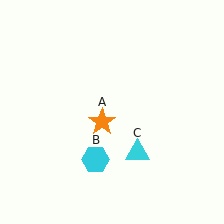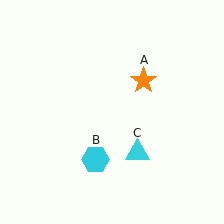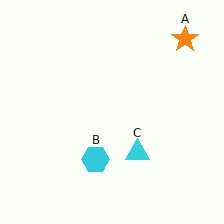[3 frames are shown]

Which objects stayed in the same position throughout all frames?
Cyan hexagon (object B) and cyan triangle (object C) remained stationary.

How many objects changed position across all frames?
1 object changed position: orange star (object A).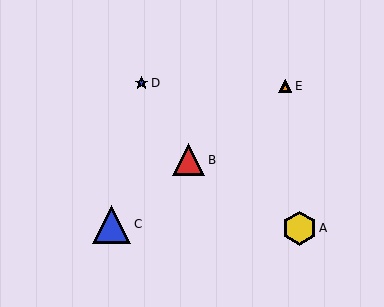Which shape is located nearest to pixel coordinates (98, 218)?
The blue triangle (labeled C) at (112, 224) is nearest to that location.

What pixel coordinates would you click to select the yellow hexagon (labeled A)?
Click at (299, 228) to select the yellow hexagon A.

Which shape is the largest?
The blue triangle (labeled C) is the largest.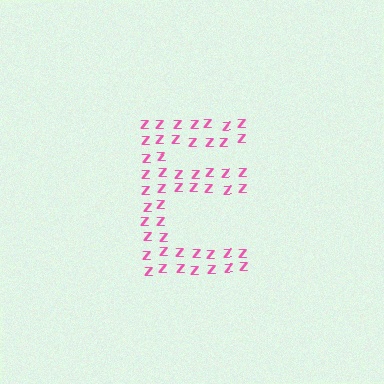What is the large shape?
The large shape is the letter E.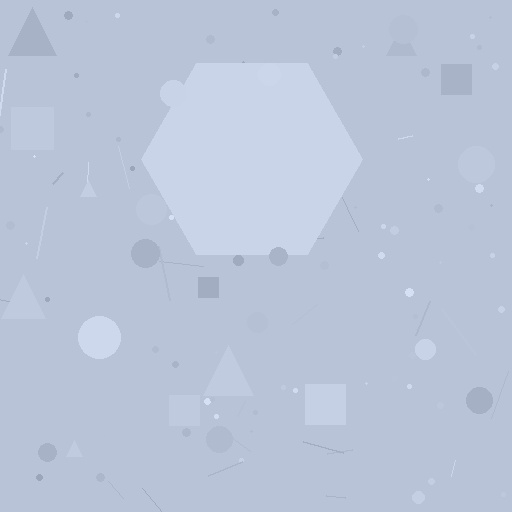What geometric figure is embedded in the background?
A hexagon is embedded in the background.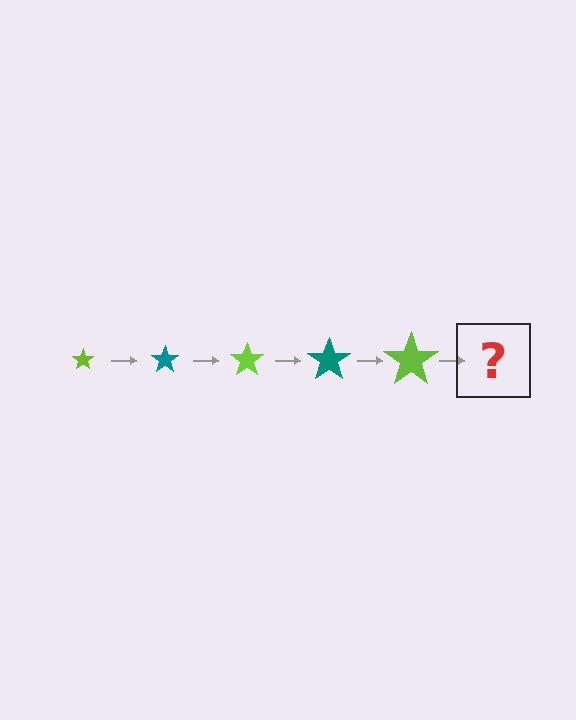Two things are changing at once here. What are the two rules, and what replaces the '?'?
The two rules are that the star grows larger each step and the color cycles through lime and teal. The '?' should be a teal star, larger than the previous one.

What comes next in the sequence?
The next element should be a teal star, larger than the previous one.